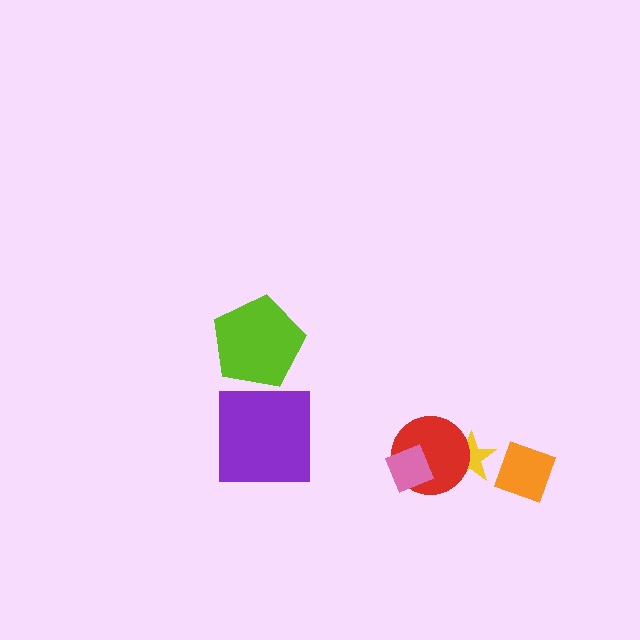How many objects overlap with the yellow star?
1 object overlaps with the yellow star.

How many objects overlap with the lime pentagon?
0 objects overlap with the lime pentagon.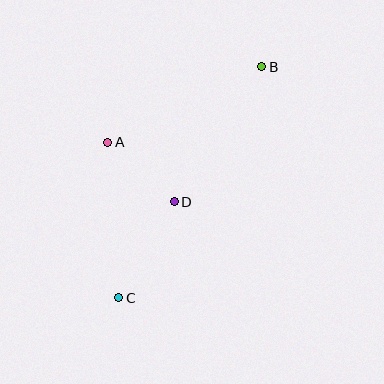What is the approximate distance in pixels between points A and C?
The distance between A and C is approximately 156 pixels.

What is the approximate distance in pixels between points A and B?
The distance between A and B is approximately 171 pixels.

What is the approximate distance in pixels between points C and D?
The distance between C and D is approximately 111 pixels.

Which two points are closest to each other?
Points A and D are closest to each other.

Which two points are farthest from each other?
Points B and C are farthest from each other.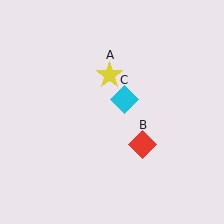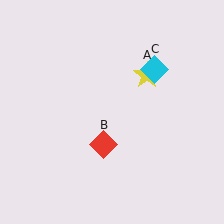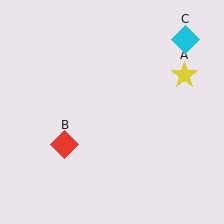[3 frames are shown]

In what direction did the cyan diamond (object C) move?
The cyan diamond (object C) moved up and to the right.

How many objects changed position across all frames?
3 objects changed position: yellow star (object A), red diamond (object B), cyan diamond (object C).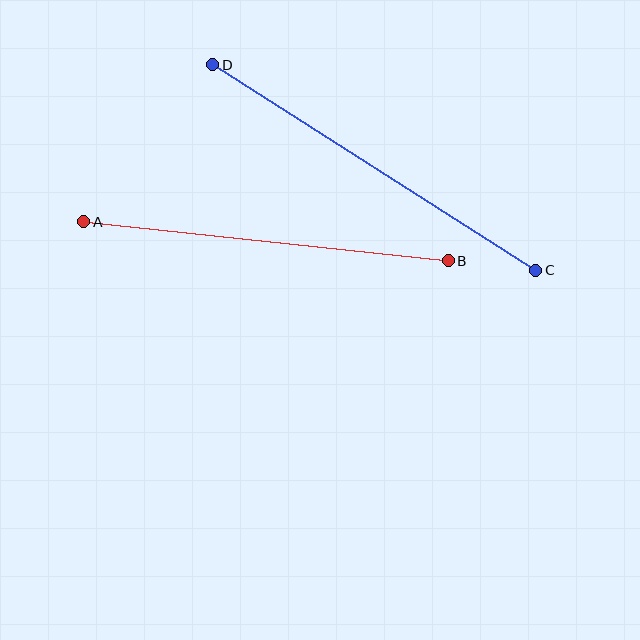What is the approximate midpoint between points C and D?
The midpoint is at approximately (374, 168) pixels.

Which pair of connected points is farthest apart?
Points C and D are farthest apart.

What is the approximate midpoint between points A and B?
The midpoint is at approximately (266, 241) pixels.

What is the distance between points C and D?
The distance is approximately 383 pixels.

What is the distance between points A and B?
The distance is approximately 366 pixels.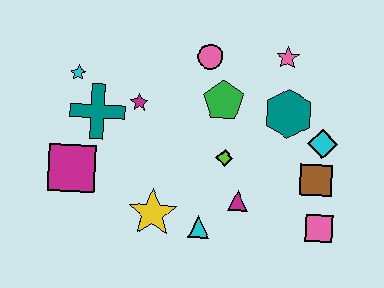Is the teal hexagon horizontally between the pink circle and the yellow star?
No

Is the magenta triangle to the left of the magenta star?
No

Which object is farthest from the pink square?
The cyan star is farthest from the pink square.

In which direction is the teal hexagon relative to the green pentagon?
The teal hexagon is to the right of the green pentagon.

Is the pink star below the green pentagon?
No